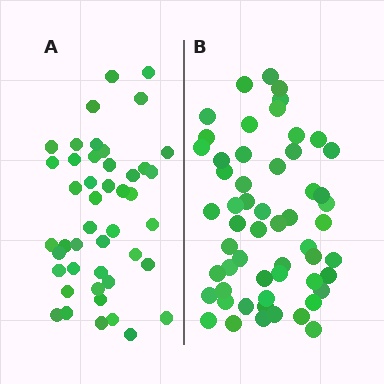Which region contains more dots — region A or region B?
Region B (the right region) has more dots.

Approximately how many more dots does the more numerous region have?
Region B has roughly 12 or so more dots than region A.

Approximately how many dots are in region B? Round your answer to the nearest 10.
About 60 dots. (The exact count is 56, which rounds to 60.)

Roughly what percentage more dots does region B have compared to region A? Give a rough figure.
About 25% more.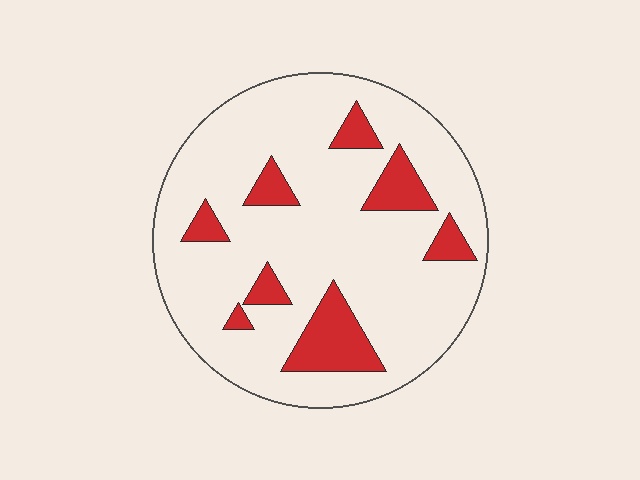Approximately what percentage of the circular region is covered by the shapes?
Approximately 15%.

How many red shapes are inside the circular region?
8.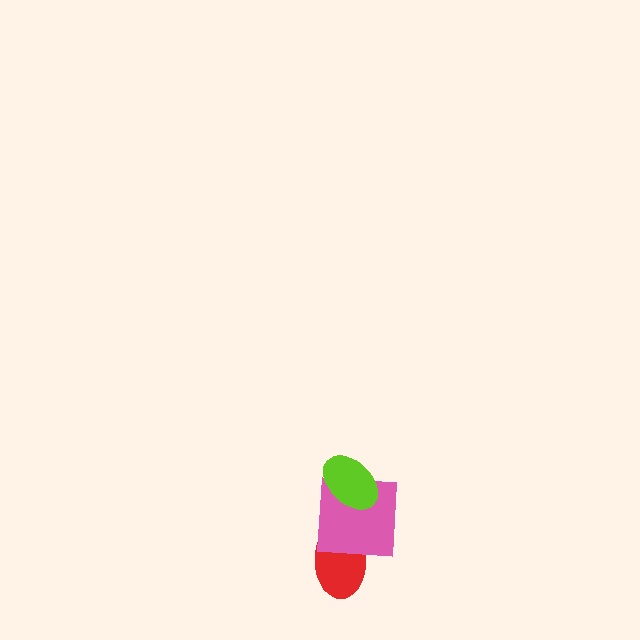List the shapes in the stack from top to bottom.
From top to bottom: the lime ellipse, the pink square, the red ellipse.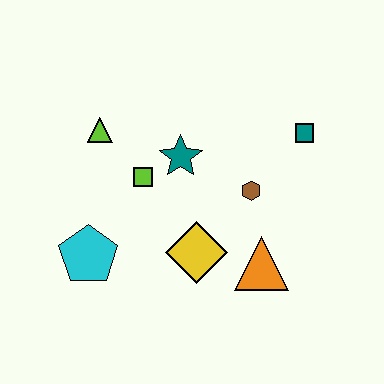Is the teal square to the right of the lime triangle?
Yes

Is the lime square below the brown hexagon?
No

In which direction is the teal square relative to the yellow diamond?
The teal square is above the yellow diamond.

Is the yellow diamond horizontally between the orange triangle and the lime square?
Yes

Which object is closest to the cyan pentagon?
The lime square is closest to the cyan pentagon.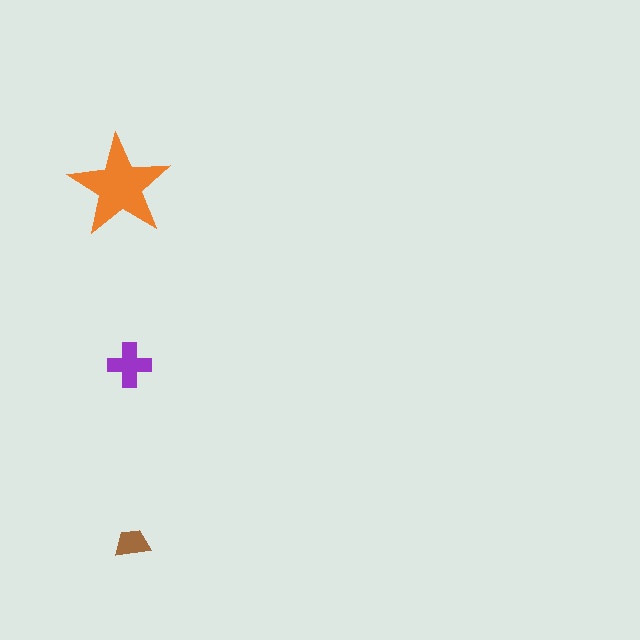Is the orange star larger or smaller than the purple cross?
Larger.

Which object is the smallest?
The brown trapezoid.